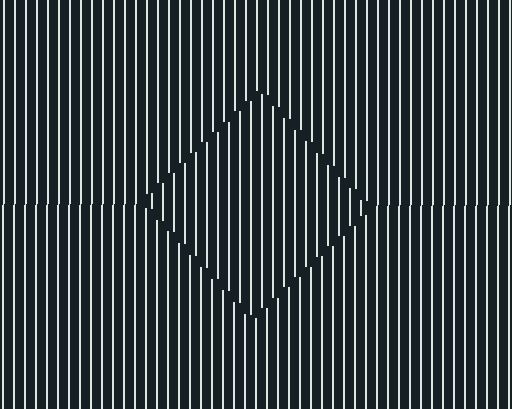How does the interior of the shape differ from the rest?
The interior of the shape contains the same grating, shifted by half a period — the contour is defined by the phase discontinuity where line-ends from the inner and outer gratings abut.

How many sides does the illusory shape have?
4 sides — the line-ends trace a square.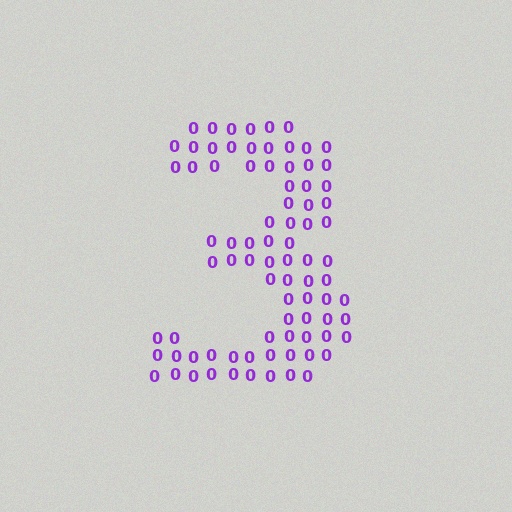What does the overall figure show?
The overall figure shows the digit 3.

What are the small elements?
The small elements are digit 0's.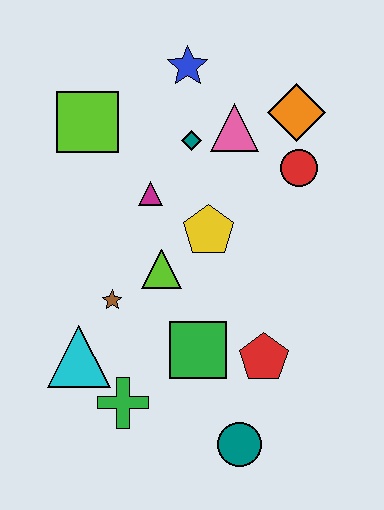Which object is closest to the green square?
The red pentagon is closest to the green square.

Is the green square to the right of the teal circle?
No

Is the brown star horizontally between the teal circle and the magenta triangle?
No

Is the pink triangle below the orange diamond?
Yes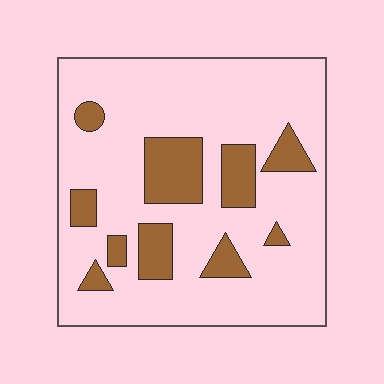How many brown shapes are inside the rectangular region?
10.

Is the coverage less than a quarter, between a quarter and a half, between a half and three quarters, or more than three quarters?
Less than a quarter.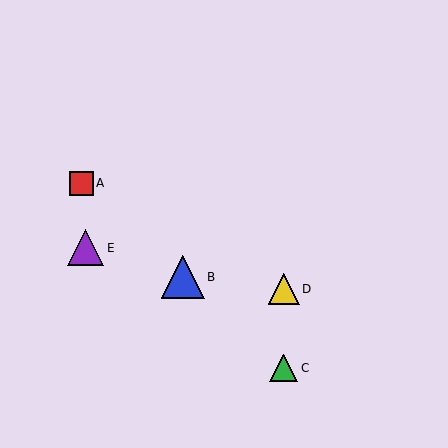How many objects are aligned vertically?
2 objects (C, D) are aligned vertically.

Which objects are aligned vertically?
Objects C, D are aligned vertically.